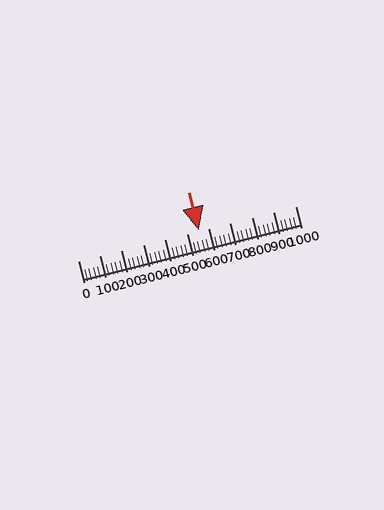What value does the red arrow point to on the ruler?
The red arrow points to approximately 557.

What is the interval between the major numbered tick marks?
The major tick marks are spaced 100 units apart.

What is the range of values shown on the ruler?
The ruler shows values from 0 to 1000.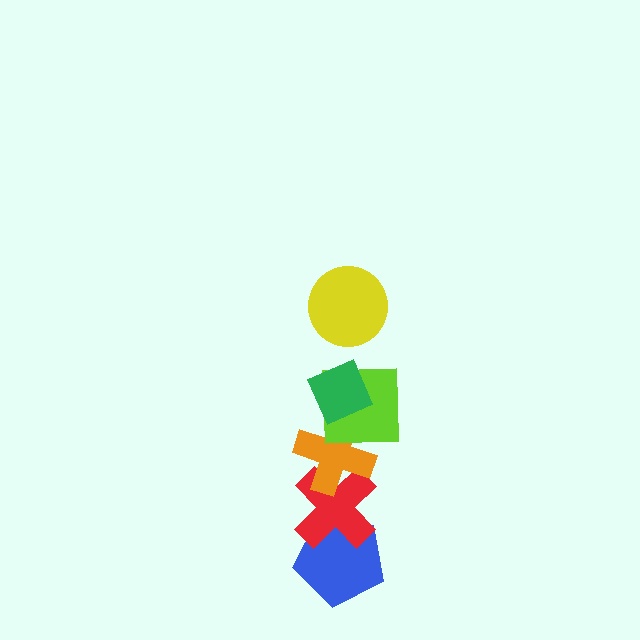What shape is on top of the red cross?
The orange cross is on top of the red cross.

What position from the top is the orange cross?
The orange cross is 4th from the top.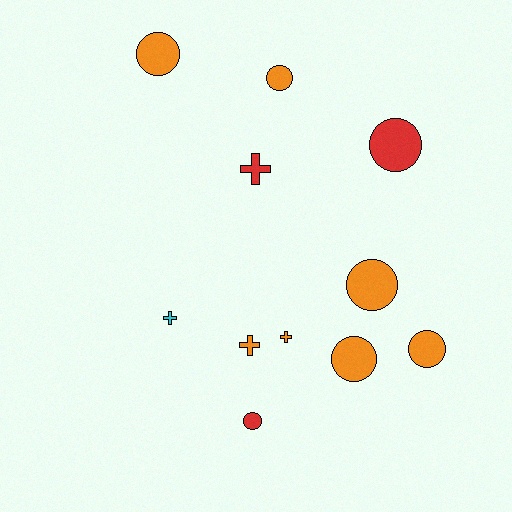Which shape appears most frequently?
Circle, with 7 objects.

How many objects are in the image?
There are 11 objects.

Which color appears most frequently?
Orange, with 7 objects.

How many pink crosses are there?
There are no pink crosses.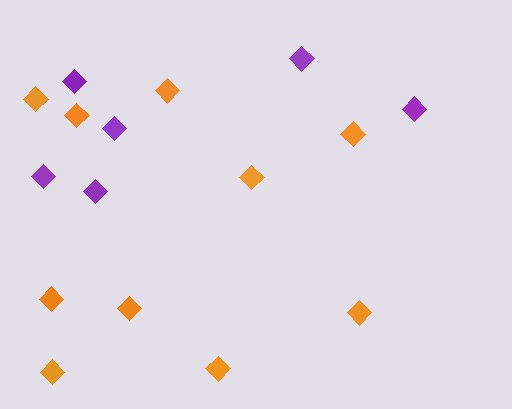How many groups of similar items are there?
There are 2 groups: one group of orange diamonds (10) and one group of purple diamonds (6).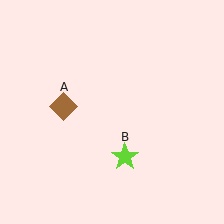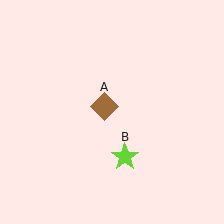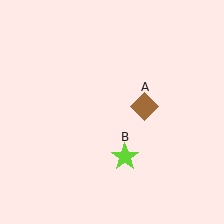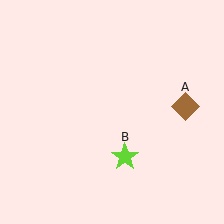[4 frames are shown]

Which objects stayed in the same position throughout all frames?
Lime star (object B) remained stationary.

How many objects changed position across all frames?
1 object changed position: brown diamond (object A).